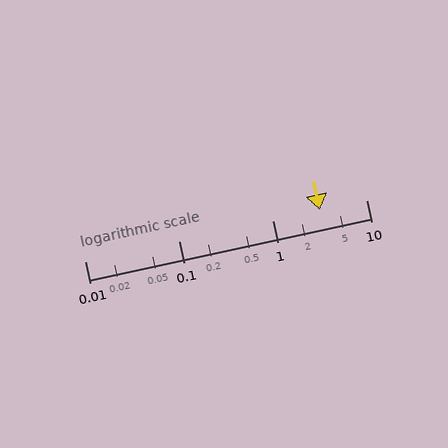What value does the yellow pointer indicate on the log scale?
The pointer indicates approximately 3.2.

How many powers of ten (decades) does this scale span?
The scale spans 3 decades, from 0.01 to 10.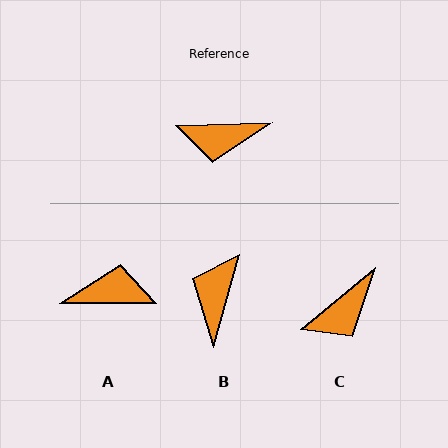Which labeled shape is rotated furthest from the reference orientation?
A, about 178 degrees away.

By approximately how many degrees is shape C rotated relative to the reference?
Approximately 38 degrees counter-clockwise.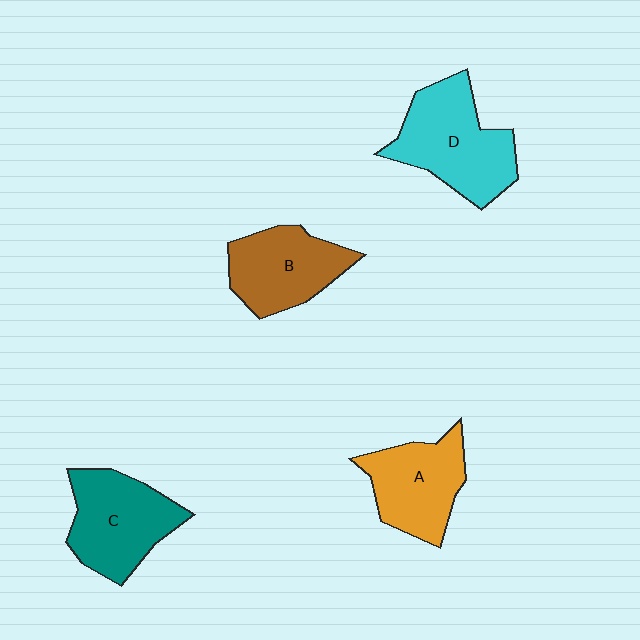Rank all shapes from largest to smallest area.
From largest to smallest: D (cyan), C (teal), A (orange), B (brown).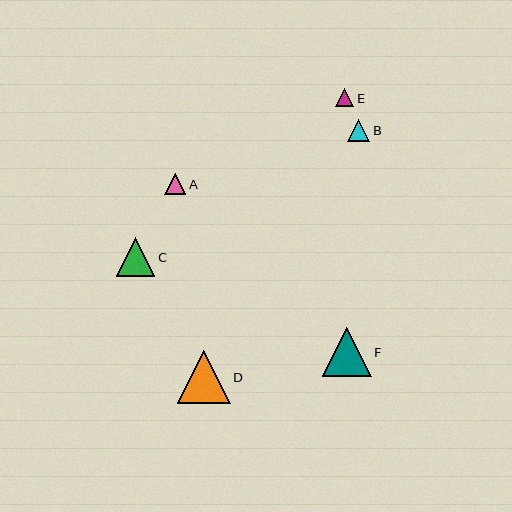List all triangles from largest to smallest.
From largest to smallest: D, F, C, B, A, E.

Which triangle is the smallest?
Triangle E is the smallest with a size of approximately 19 pixels.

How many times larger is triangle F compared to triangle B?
Triangle F is approximately 2.2 times the size of triangle B.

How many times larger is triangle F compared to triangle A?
Triangle F is approximately 2.3 times the size of triangle A.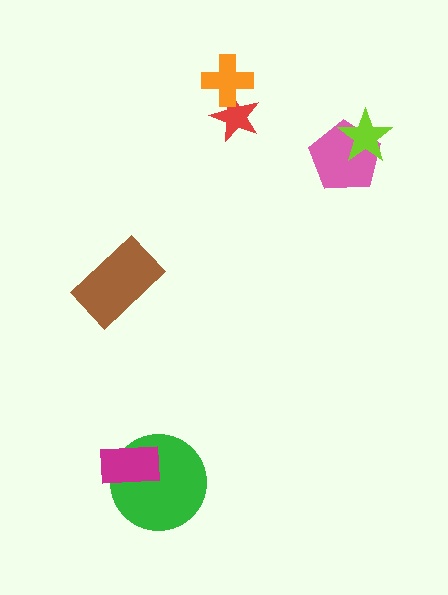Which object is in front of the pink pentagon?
The lime star is in front of the pink pentagon.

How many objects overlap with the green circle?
1 object overlaps with the green circle.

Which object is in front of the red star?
The orange cross is in front of the red star.